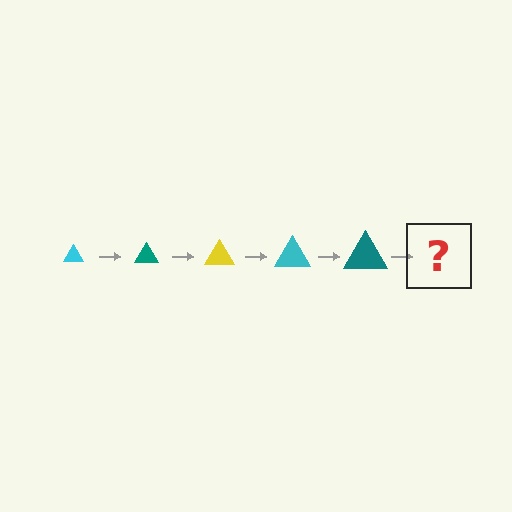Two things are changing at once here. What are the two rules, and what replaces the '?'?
The two rules are that the triangle grows larger each step and the color cycles through cyan, teal, and yellow. The '?' should be a yellow triangle, larger than the previous one.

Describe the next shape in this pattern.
It should be a yellow triangle, larger than the previous one.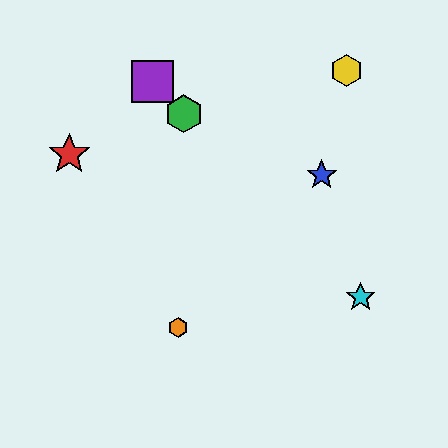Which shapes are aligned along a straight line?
The green hexagon, the purple square, the cyan star are aligned along a straight line.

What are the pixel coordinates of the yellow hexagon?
The yellow hexagon is at (347, 71).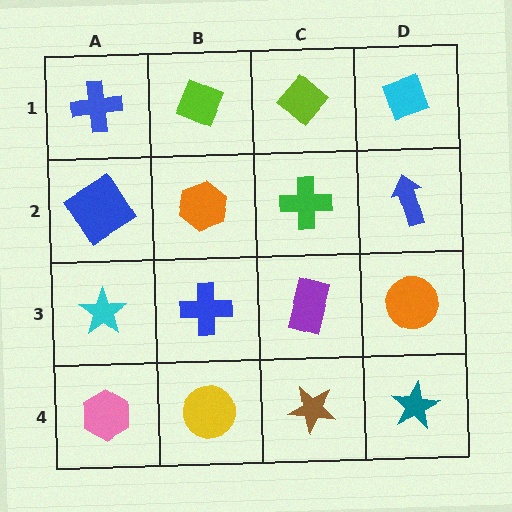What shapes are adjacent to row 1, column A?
A blue diamond (row 2, column A), a lime diamond (row 1, column B).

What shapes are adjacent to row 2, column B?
A lime diamond (row 1, column B), a blue cross (row 3, column B), a blue diamond (row 2, column A), a green cross (row 2, column C).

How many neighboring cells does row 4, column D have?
2.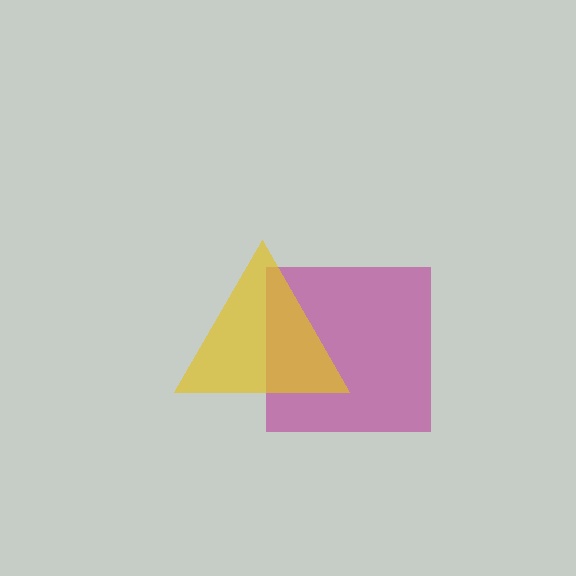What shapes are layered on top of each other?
The layered shapes are: a magenta square, a yellow triangle.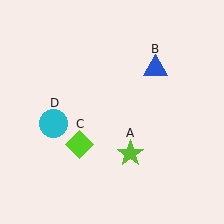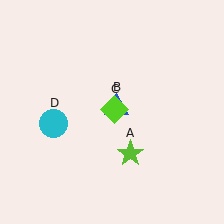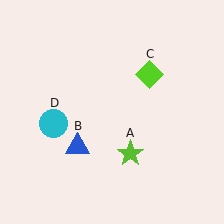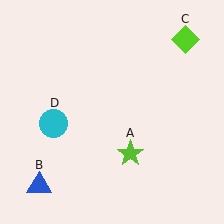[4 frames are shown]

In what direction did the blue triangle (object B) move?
The blue triangle (object B) moved down and to the left.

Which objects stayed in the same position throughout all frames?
Lime star (object A) and cyan circle (object D) remained stationary.